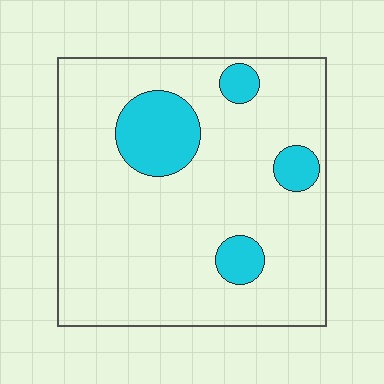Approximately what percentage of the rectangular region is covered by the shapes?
Approximately 15%.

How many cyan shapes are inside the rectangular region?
4.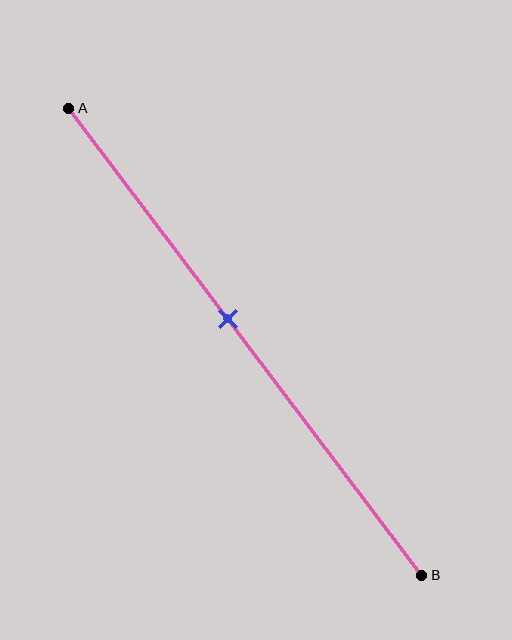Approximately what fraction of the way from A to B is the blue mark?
The blue mark is approximately 45% of the way from A to B.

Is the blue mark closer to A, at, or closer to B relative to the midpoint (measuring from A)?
The blue mark is closer to point A than the midpoint of segment AB.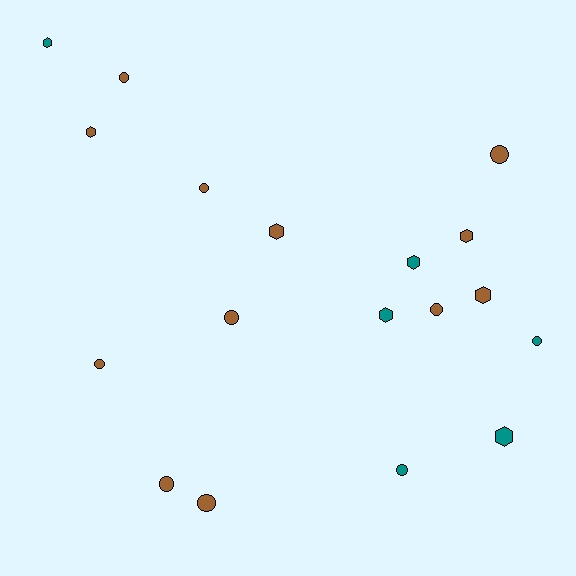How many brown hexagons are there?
There are 4 brown hexagons.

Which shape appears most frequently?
Circle, with 10 objects.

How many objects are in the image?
There are 18 objects.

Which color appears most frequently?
Brown, with 12 objects.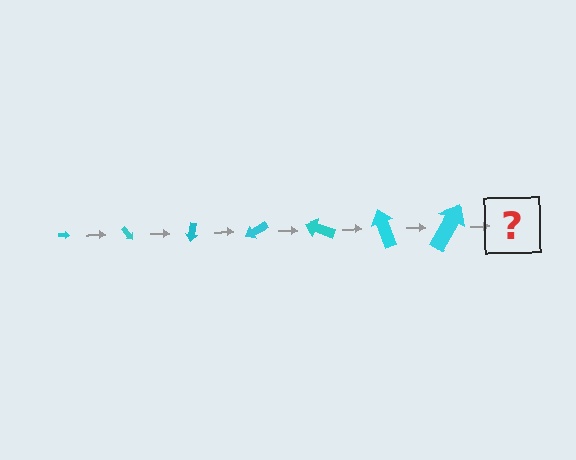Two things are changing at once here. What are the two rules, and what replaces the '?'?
The two rules are that the arrow grows larger each step and it rotates 50 degrees each step. The '?' should be an arrow, larger than the previous one and rotated 350 degrees from the start.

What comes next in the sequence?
The next element should be an arrow, larger than the previous one and rotated 350 degrees from the start.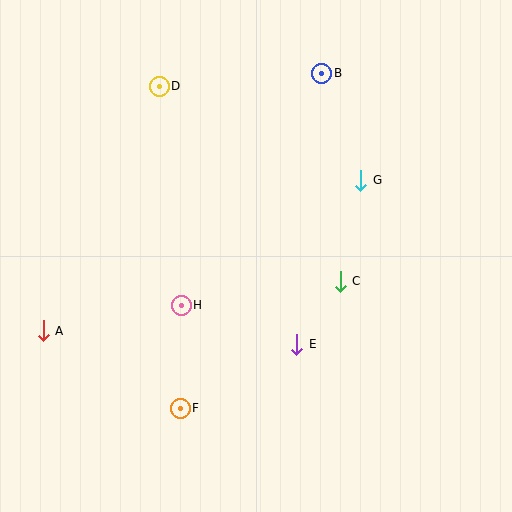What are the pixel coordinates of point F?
Point F is at (180, 408).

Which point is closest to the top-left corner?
Point D is closest to the top-left corner.